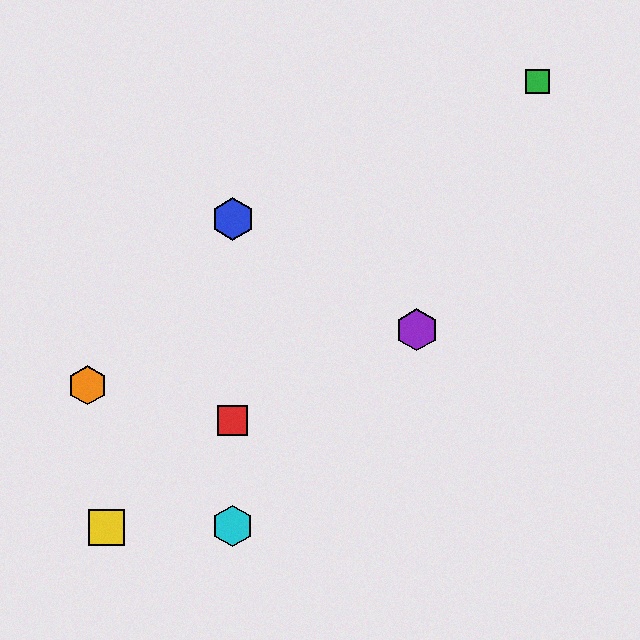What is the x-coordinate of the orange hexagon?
The orange hexagon is at x≈87.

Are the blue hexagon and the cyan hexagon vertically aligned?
Yes, both are at x≈233.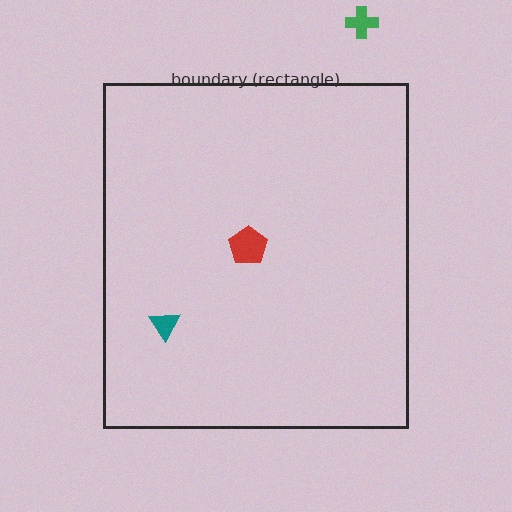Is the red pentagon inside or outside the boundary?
Inside.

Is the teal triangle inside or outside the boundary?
Inside.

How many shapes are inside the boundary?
2 inside, 1 outside.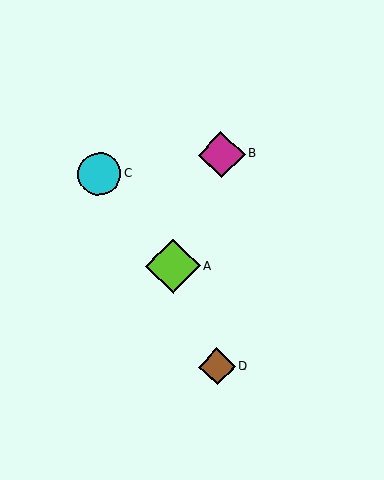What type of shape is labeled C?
Shape C is a cyan circle.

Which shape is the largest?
The lime diamond (labeled A) is the largest.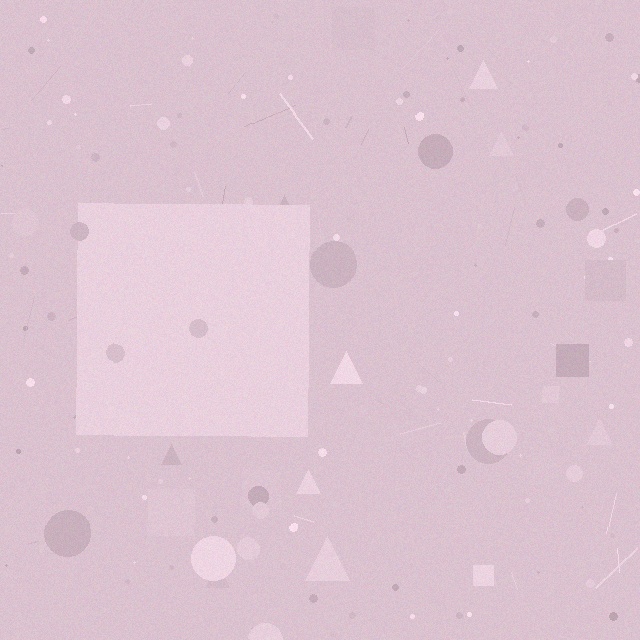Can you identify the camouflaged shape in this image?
The camouflaged shape is a square.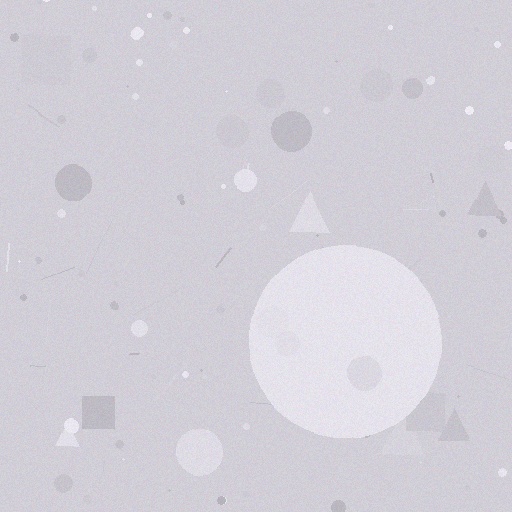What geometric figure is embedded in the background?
A circle is embedded in the background.